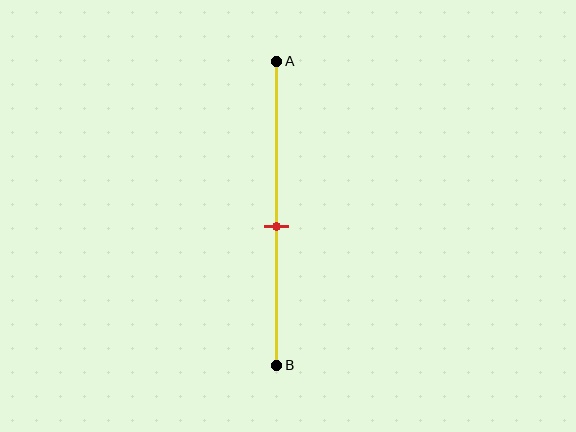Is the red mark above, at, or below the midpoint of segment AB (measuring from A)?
The red mark is below the midpoint of segment AB.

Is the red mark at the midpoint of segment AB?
No, the mark is at about 55% from A, not at the 50% midpoint.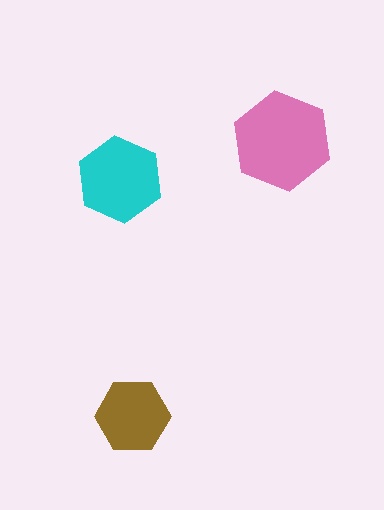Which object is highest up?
The pink hexagon is topmost.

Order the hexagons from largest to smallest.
the pink one, the cyan one, the brown one.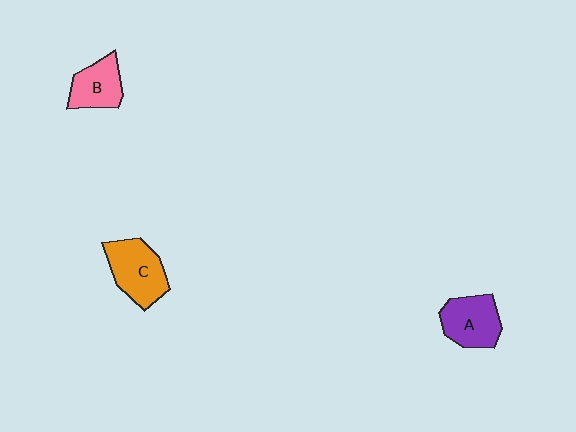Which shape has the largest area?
Shape C (orange).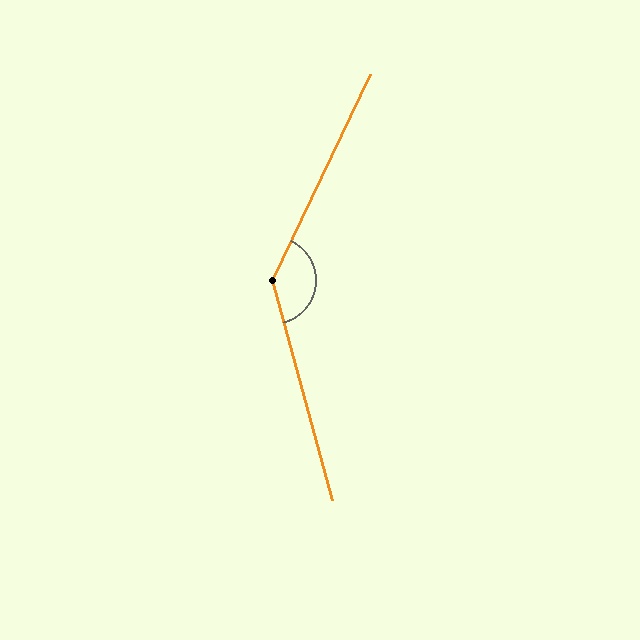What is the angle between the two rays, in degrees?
Approximately 139 degrees.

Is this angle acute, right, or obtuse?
It is obtuse.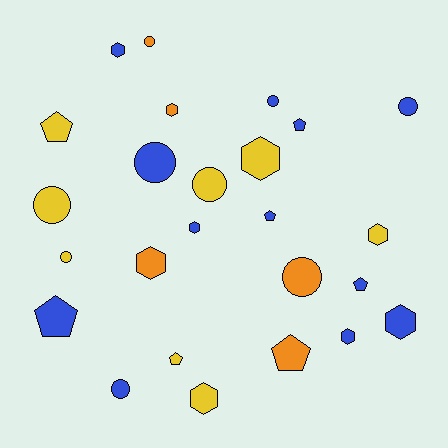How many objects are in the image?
There are 25 objects.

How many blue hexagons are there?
There are 4 blue hexagons.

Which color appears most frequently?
Blue, with 12 objects.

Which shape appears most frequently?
Hexagon, with 9 objects.